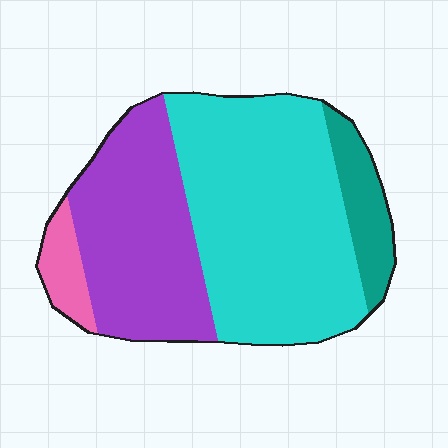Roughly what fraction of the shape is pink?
Pink covers 6% of the shape.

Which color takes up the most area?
Cyan, at roughly 50%.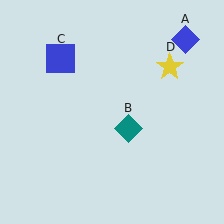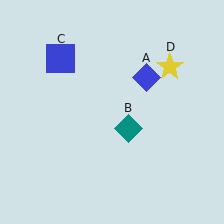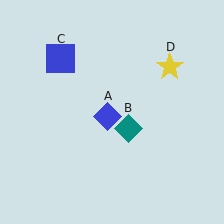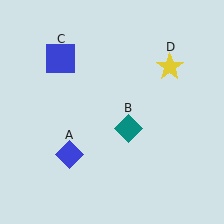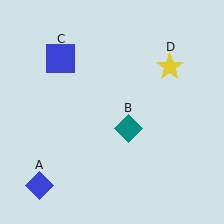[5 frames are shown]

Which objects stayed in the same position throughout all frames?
Teal diamond (object B) and blue square (object C) and yellow star (object D) remained stationary.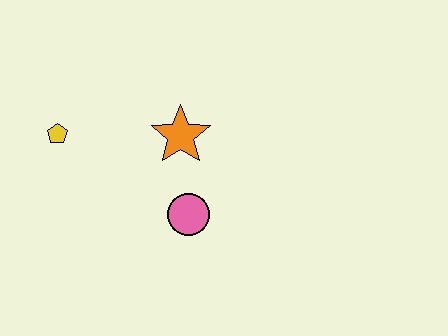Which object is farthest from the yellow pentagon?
The pink circle is farthest from the yellow pentagon.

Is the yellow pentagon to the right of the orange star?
No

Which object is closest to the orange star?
The pink circle is closest to the orange star.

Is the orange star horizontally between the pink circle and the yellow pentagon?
Yes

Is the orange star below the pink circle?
No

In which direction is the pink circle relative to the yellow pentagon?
The pink circle is to the right of the yellow pentagon.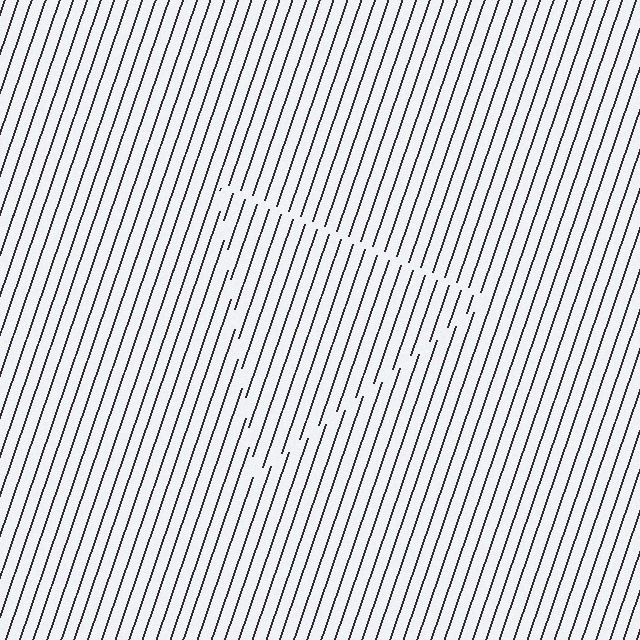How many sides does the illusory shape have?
3 sides — the line-ends trace a triangle.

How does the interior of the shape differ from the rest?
The interior of the shape contains the same grating, shifted by half a period — the contour is defined by the phase discontinuity where line-ends from the inner and outer gratings abut.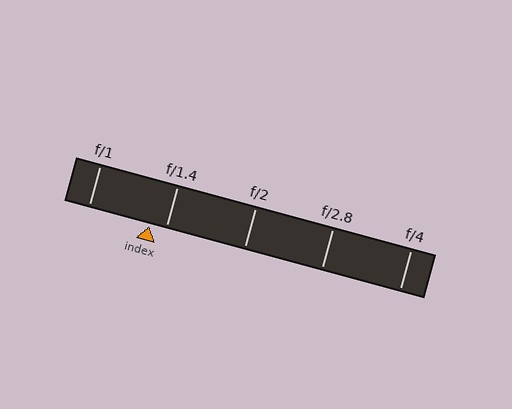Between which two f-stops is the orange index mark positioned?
The index mark is between f/1 and f/1.4.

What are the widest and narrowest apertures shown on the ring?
The widest aperture shown is f/1 and the narrowest is f/4.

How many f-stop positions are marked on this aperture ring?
There are 5 f-stop positions marked.